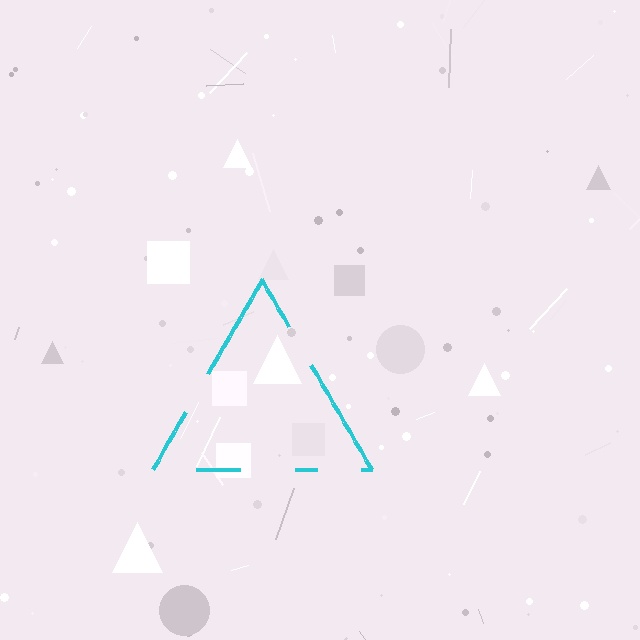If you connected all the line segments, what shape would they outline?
They would outline a triangle.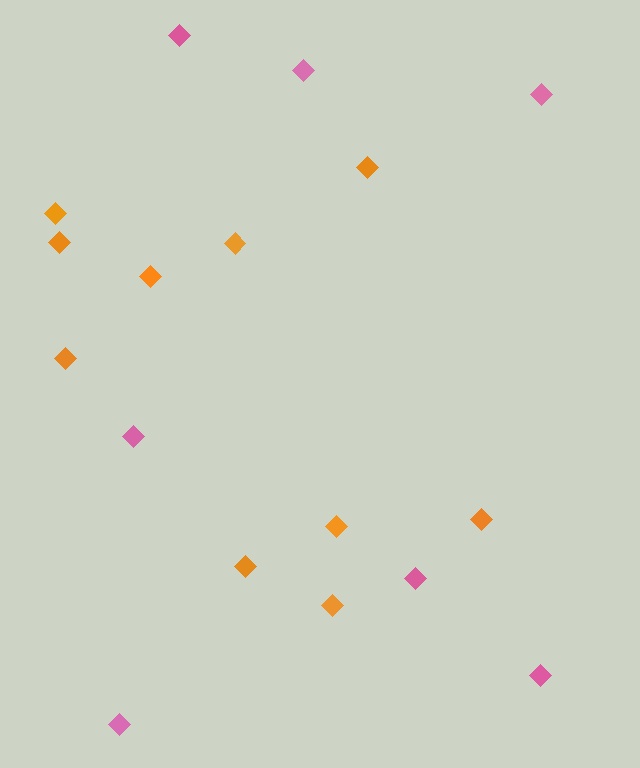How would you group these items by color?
There are 2 groups: one group of orange diamonds (10) and one group of pink diamonds (7).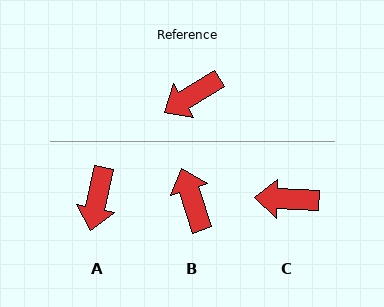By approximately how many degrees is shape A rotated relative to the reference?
Approximately 47 degrees counter-clockwise.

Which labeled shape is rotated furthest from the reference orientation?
B, about 103 degrees away.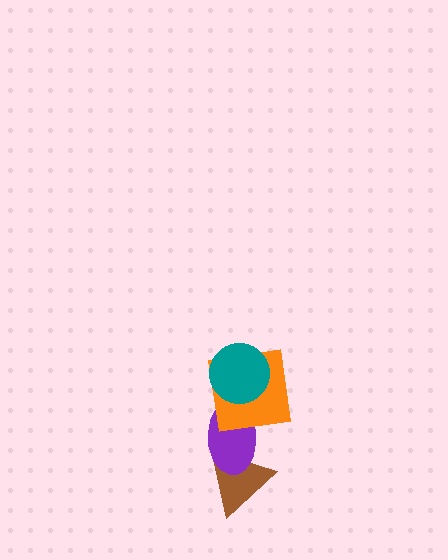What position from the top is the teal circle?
The teal circle is 1st from the top.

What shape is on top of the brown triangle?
The purple ellipse is on top of the brown triangle.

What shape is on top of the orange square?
The teal circle is on top of the orange square.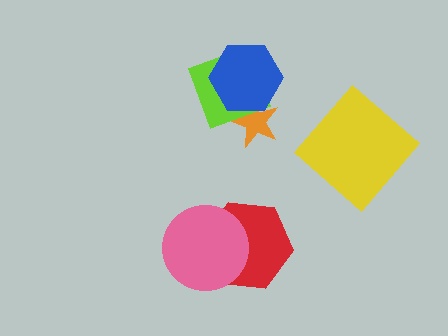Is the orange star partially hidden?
Yes, it is partially covered by another shape.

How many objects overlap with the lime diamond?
2 objects overlap with the lime diamond.